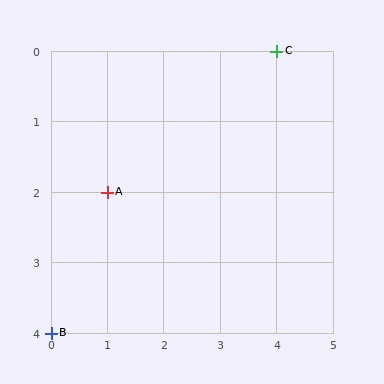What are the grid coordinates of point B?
Point B is at grid coordinates (0, 4).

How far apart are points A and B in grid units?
Points A and B are 1 column and 2 rows apart (about 2.2 grid units diagonally).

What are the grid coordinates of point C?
Point C is at grid coordinates (4, 0).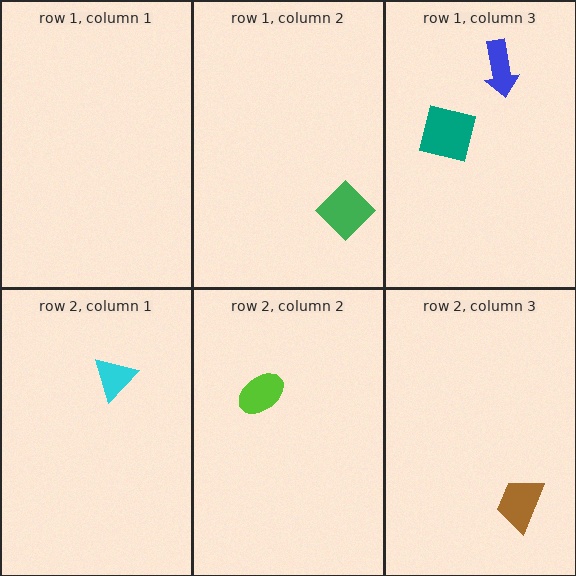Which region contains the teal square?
The row 1, column 3 region.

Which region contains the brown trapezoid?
The row 2, column 3 region.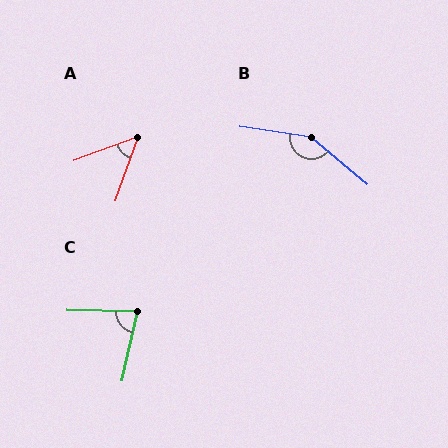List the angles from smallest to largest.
A (51°), C (78°), B (148°).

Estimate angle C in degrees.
Approximately 78 degrees.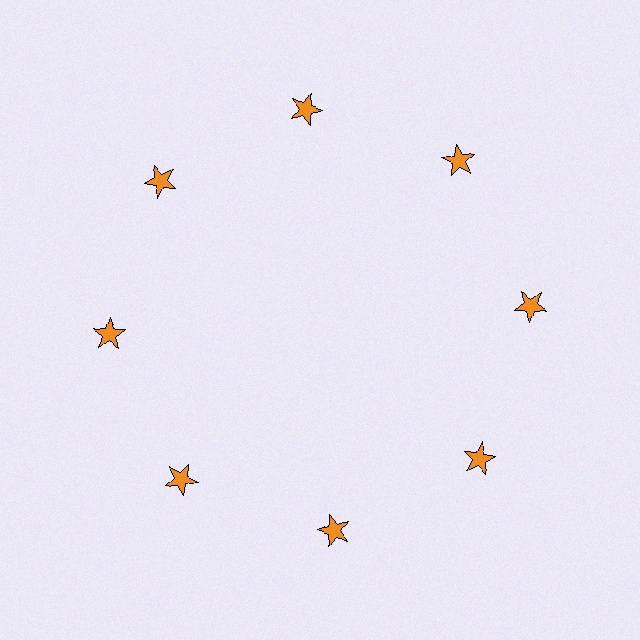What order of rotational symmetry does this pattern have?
This pattern has 8-fold rotational symmetry.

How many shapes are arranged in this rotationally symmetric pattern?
There are 8 shapes, arranged in 8 groups of 1.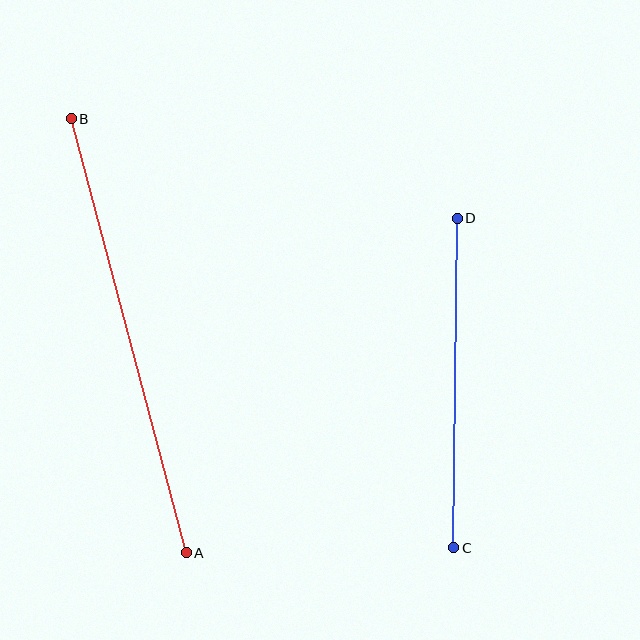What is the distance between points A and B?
The distance is approximately 449 pixels.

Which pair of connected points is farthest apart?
Points A and B are farthest apart.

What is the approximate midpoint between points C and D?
The midpoint is at approximately (456, 383) pixels.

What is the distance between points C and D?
The distance is approximately 330 pixels.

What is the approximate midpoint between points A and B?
The midpoint is at approximately (129, 336) pixels.